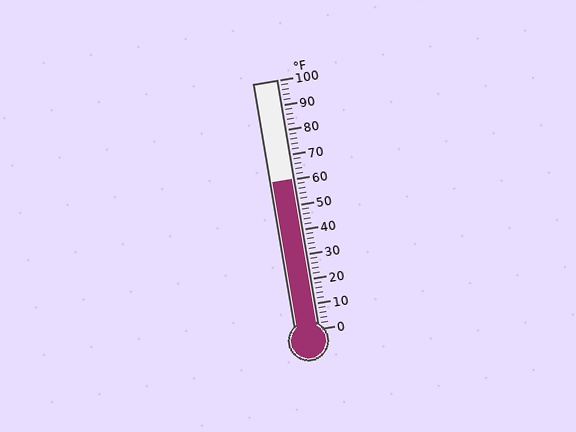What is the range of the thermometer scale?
The thermometer scale ranges from 0°F to 100°F.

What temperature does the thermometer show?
The thermometer shows approximately 60°F.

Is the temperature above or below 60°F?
The temperature is at 60°F.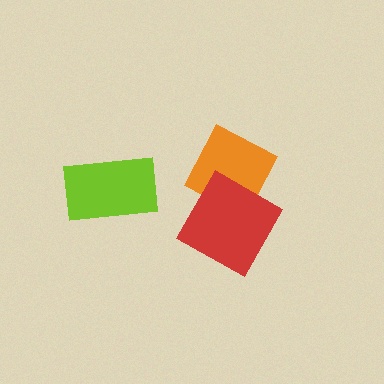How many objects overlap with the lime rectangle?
0 objects overlap with the lime rectangle.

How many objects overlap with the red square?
1 object overlaps with the red square.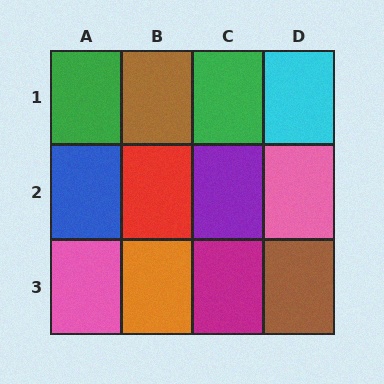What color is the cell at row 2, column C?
Purple.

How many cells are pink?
2 cells are pink.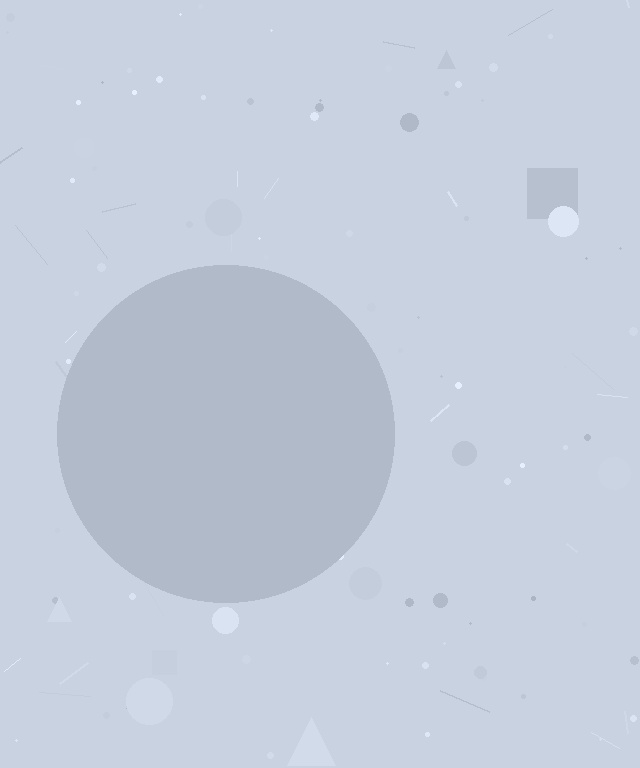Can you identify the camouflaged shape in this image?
The camouflaged shape is a circle.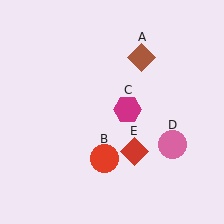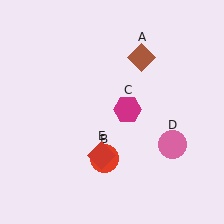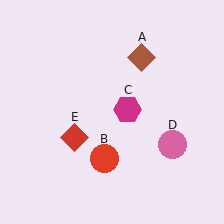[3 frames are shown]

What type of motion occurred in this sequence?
The red diamond (object E) rotated clockwise around the center of the scene.